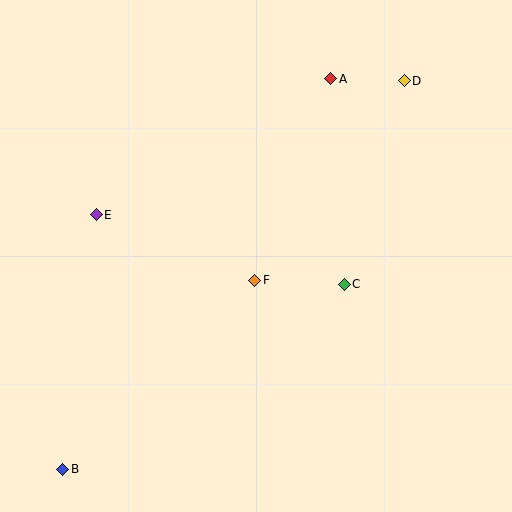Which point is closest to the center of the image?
Point F at (255, 280) is closest to the center.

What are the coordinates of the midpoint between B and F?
The midpoint between B and F is at (159, 375).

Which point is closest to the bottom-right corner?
Point C is closest to the bottom-right corner.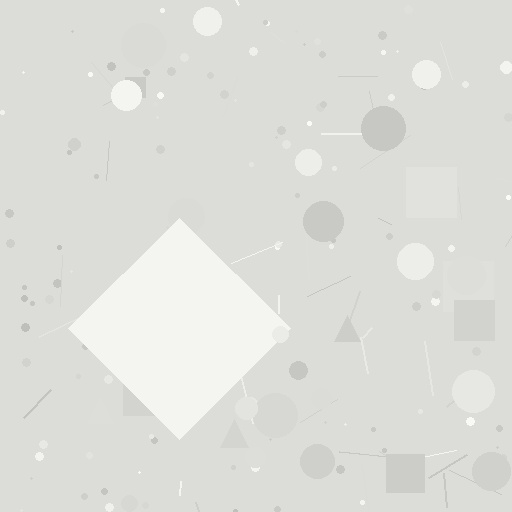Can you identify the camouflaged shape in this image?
The camouflaged shape is a diamond.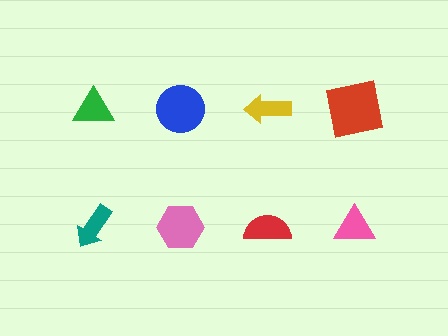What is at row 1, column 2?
A blue circle.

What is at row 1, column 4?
A red square.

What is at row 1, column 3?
A yellow arrow.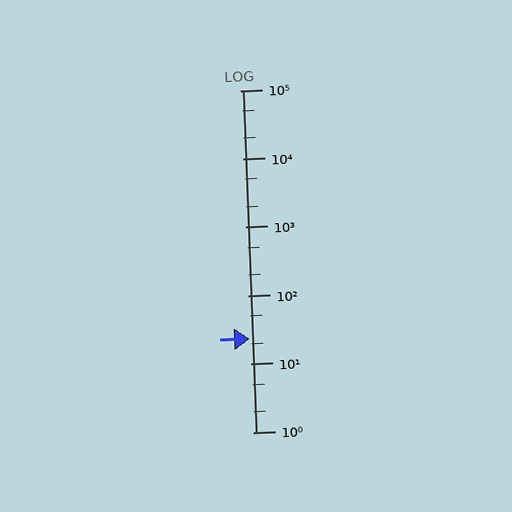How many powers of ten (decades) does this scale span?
The scale spans 5 decades, from 1 to 100000.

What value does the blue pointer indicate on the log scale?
The pointer indicates approximately 23.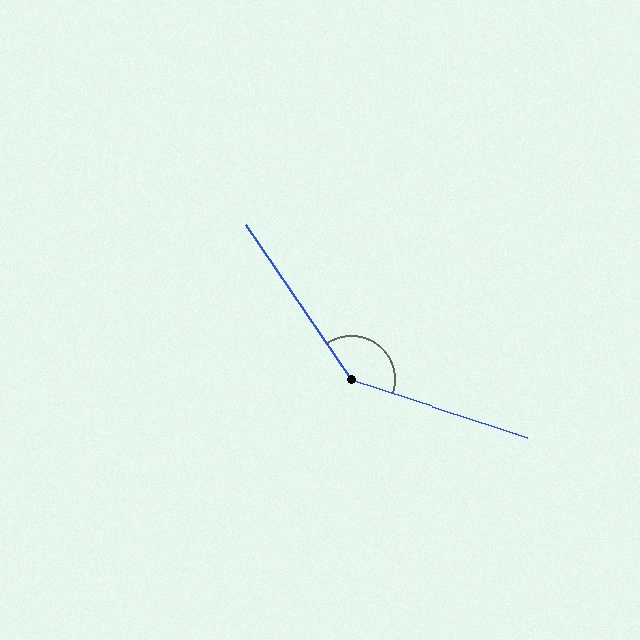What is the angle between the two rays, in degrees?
Approximately 142 degrees.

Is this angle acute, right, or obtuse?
It is obtuse.